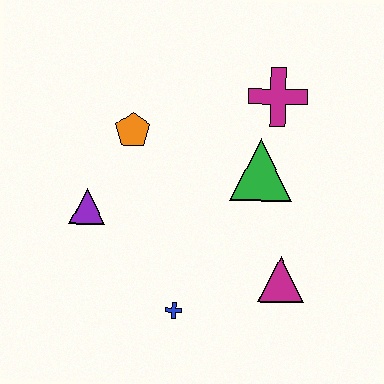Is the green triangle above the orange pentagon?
No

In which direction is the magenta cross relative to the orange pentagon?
The magenta cross is to the right of the orange pentagon.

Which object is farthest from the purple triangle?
The magenta cross is farthest from the purple triangle.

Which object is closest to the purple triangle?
The orange pentagon is closest to the purple triangle.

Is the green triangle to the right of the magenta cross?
No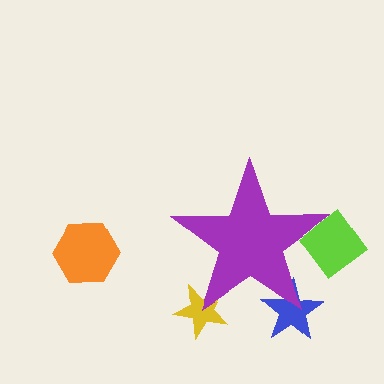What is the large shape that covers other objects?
A purple star.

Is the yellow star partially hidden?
Yes, the yellow star is partially hidden behind the purple star.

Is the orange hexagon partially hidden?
No, the orange hexagon is fully visible.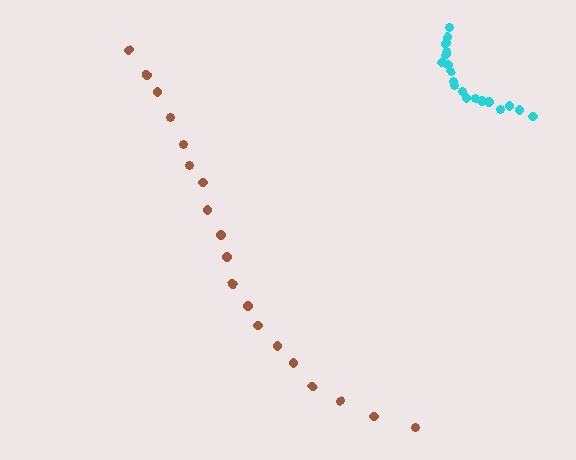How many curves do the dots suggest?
There are 2 distinct paths.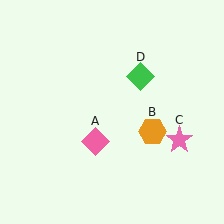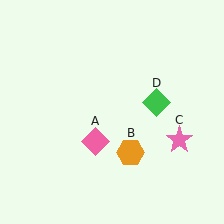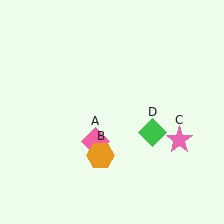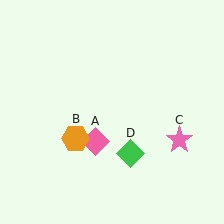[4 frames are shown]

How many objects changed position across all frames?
2 objects changed position: orange hexagon (object B), green diamond (object D).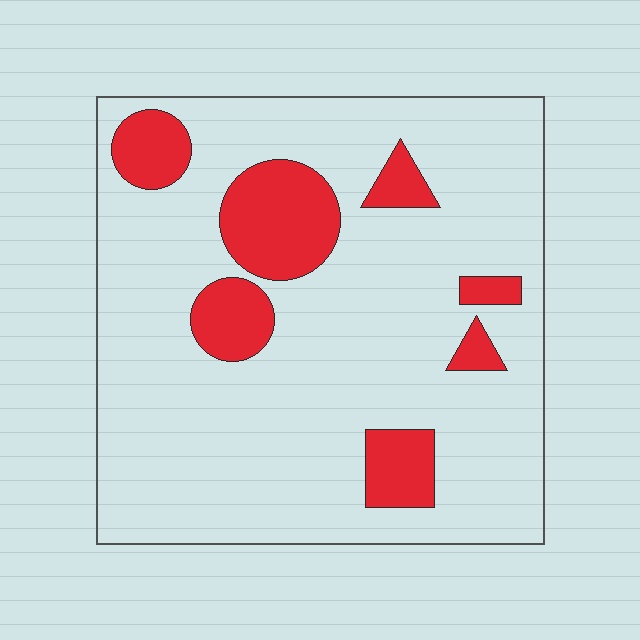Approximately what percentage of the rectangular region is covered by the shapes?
Approximately 15%.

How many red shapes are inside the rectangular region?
7.